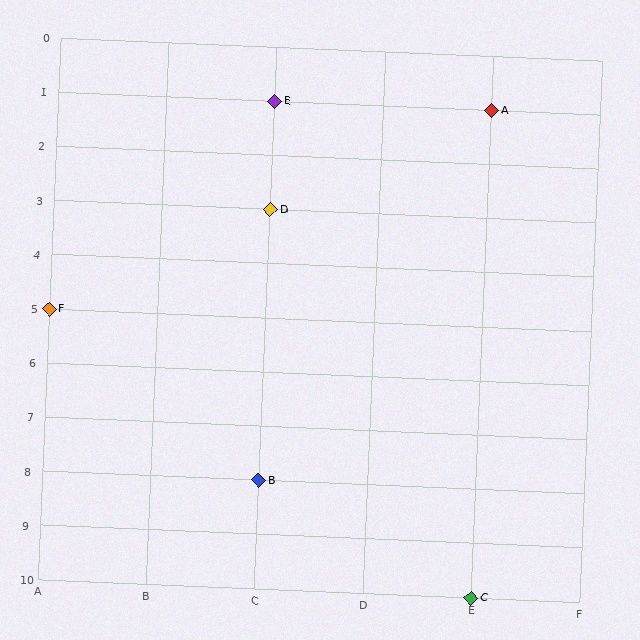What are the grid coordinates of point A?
Point A is at grid coordinates (E, 1).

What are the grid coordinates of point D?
Point D is at grid coordinates (C, 3).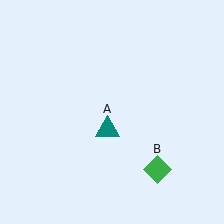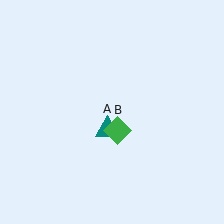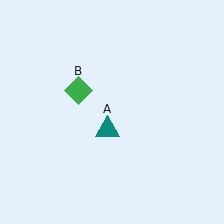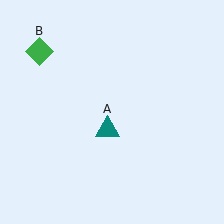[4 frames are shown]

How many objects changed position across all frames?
1 object changed position: green diamond (object B).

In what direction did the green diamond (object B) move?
The green diamond (object B) moved up and to the left.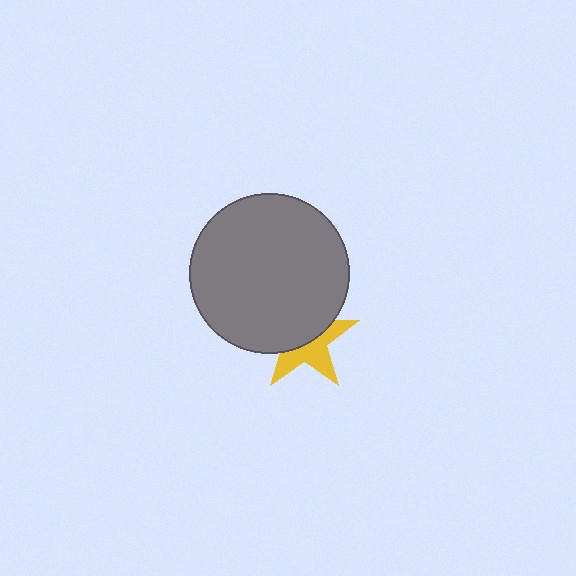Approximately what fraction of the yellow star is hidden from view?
Roughly 53% of the yellow star is hidden behind the gray circle.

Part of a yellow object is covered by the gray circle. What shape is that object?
It is a star.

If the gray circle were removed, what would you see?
You would see the complete yellow star.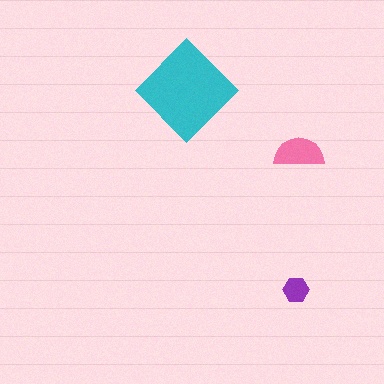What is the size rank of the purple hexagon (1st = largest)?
3rd.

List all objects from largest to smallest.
The cyan diamond, the pink semicircle, the purple hexagon.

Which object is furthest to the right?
The pink semicircle is rightmost.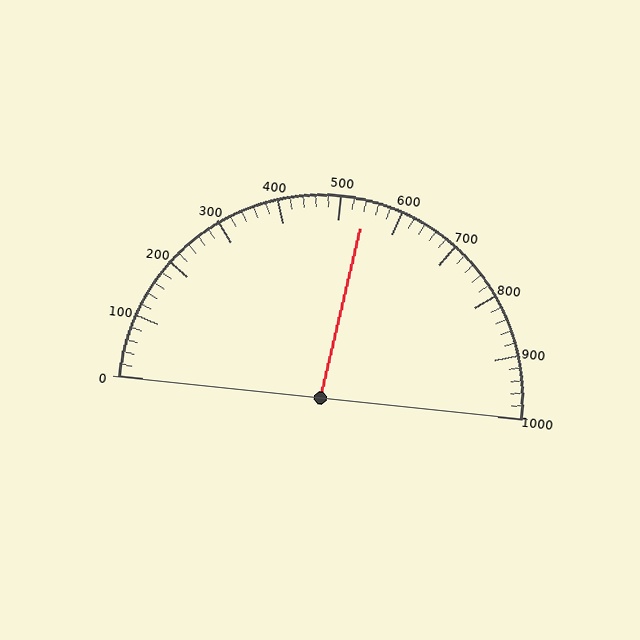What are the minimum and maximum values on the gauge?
The gauge ranges from 0 to 1000.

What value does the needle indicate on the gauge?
The needle indicates approximately 540.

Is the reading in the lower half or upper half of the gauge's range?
The reading is in the upper half of the range (0 to 1000).